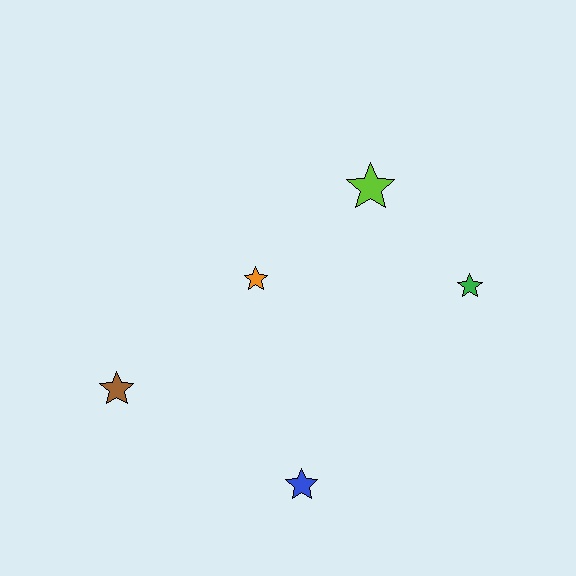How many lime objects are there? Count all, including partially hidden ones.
There is 1 lime object.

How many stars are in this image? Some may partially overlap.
There are 5 stars.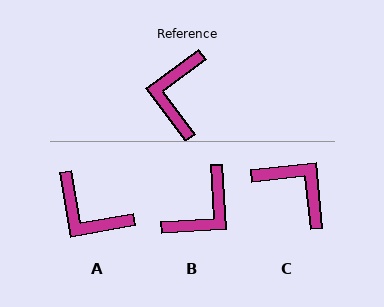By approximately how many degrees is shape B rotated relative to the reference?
Approximately 147 degrees counter-clockwise.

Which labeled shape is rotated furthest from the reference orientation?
B, about 147 degrees away.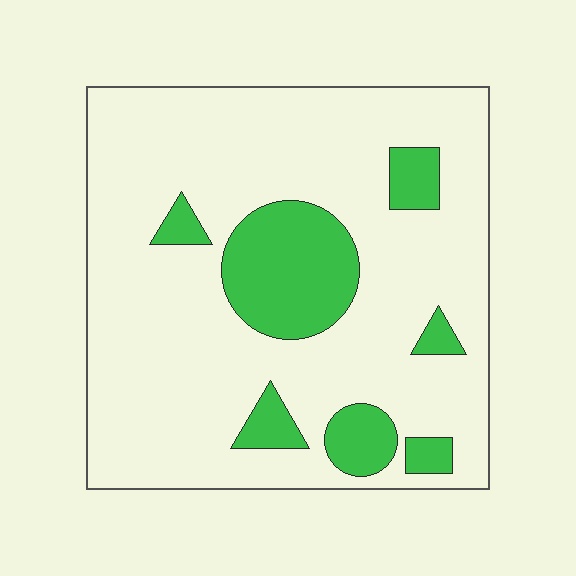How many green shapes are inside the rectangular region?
7.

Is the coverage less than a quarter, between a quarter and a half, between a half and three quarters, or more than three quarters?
Less than a quarter.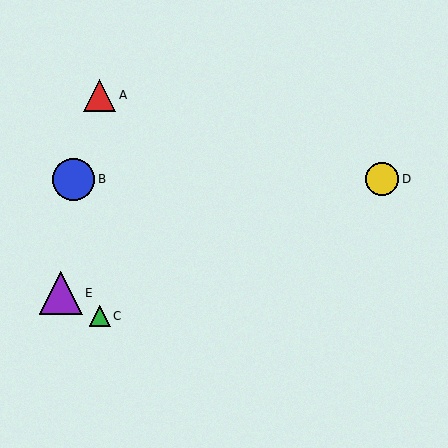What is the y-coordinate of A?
Object A is at y≈95.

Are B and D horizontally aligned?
Yes, both are at y≈179.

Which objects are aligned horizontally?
Objects B, D are aligned horizontally.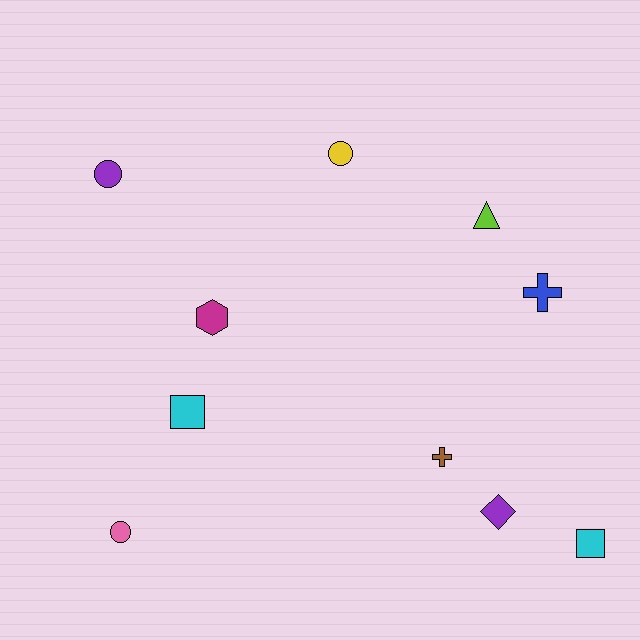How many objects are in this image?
There are 10 objects.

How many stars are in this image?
There are no stars.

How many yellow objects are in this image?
There is 1 yellow object.